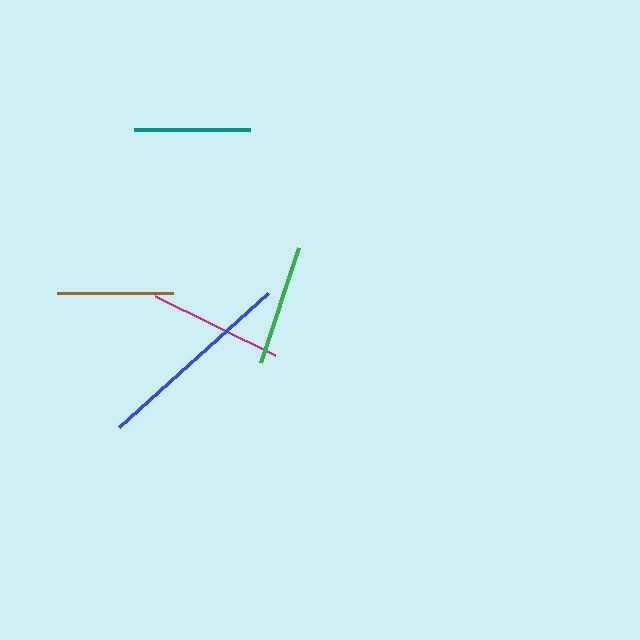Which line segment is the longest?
The blue line is the longest at approximately 201 pixels.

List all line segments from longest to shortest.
From longest to shortest: blue, magenta, green, brown, teal.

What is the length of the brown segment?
The brown segment is approximately 117 pixels long.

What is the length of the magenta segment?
The magenta segment is approximately 133 pixels long.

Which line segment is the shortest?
The teal line is the shortest at approximately 116 pixels.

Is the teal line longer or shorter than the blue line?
The blue line is longer than the teal line.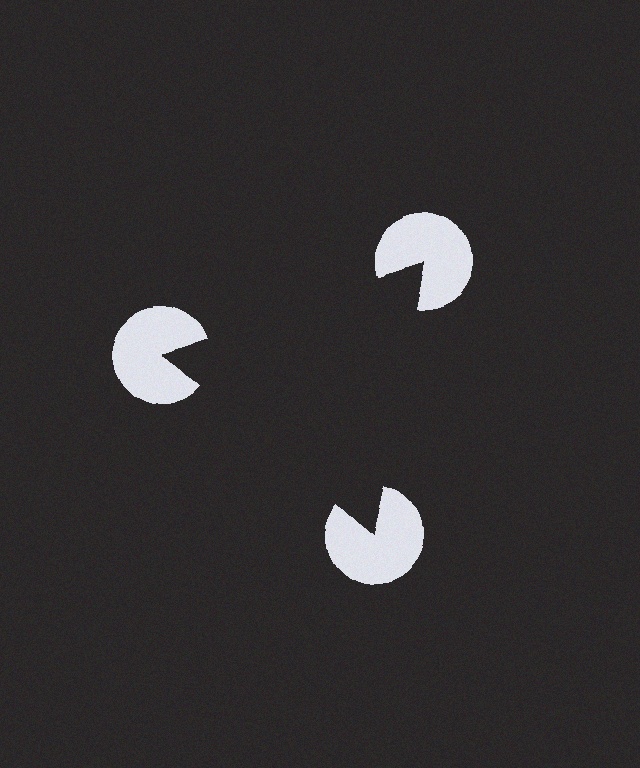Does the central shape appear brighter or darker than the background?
It typically appears slightly darker than the background, even though no actual brightness change is drawn.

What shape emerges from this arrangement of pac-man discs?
An illusory triangle — its edges are inferred from the aligned wedge cuts in the pac-man discs, not physically drawn.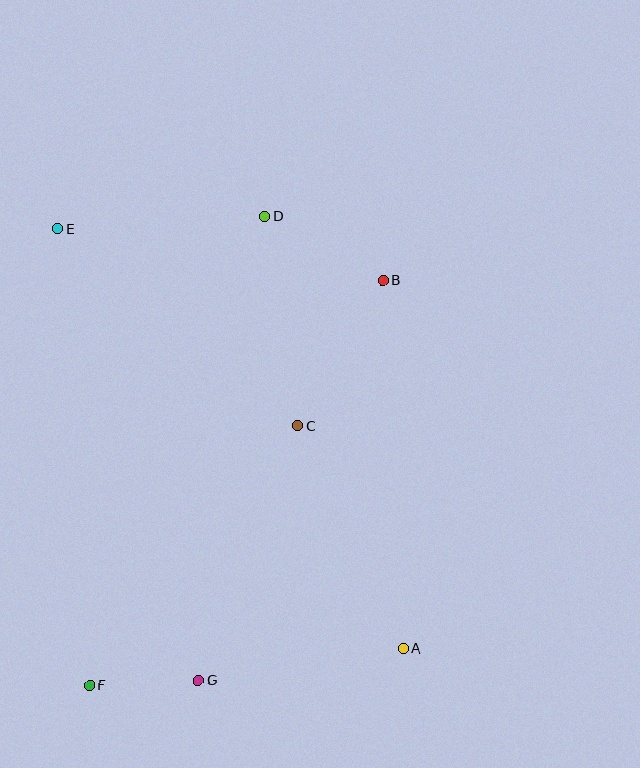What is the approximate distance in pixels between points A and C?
The distance between A and C is approximately 247 pixels.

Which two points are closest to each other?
Points F and G are closest to each other.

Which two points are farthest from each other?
Points A and E are farthest from each other.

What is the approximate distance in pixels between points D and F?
The distance between D and F is approximately 501 pixels.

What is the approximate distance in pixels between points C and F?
The distance between C and F is approximately 332 pixels.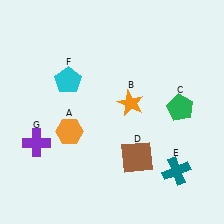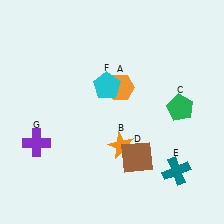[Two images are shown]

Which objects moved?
The objects that moved are: the orange hexagon (A), the orange star (B), the cyan pentagon (F).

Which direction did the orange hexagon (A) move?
The orange hexagon (A) moved right.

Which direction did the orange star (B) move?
The orange star (B) moved down.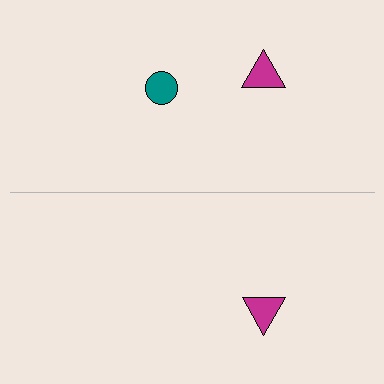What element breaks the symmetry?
A teal circle is missing from the bottom side.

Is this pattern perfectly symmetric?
No, the pattern is not perfectly symmetric. A teal circle is missing from the bottom side.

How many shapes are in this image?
There are 3 shapes in this image.